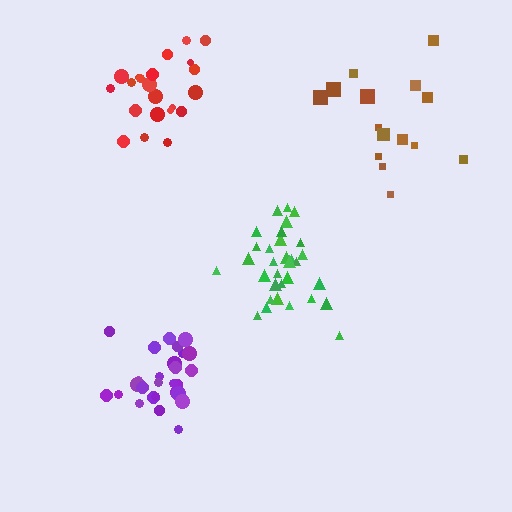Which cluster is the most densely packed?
Green.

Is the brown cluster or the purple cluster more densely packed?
Purple.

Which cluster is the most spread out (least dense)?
Brown.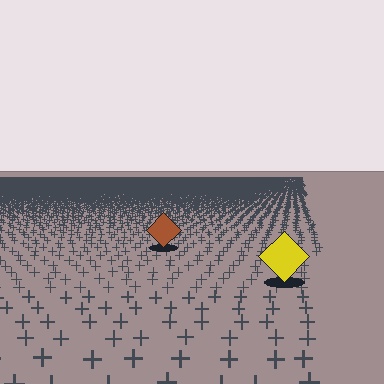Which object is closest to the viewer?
The yellow diamond is closest. The texture marks near it are larger and more spread out.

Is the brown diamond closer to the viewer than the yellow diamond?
No. The yellow diamond is closer — you can tell from the texture gradient: the ground texture is coarser near it.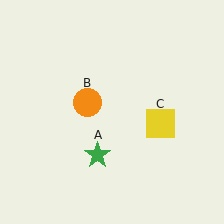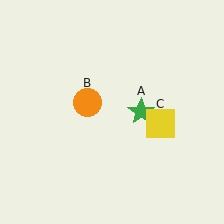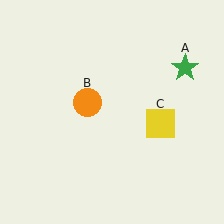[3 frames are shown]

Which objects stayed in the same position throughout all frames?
Orange circle (object B) and yellow square (object C) remained stationary.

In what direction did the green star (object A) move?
The green star (object A) moved up and to the right.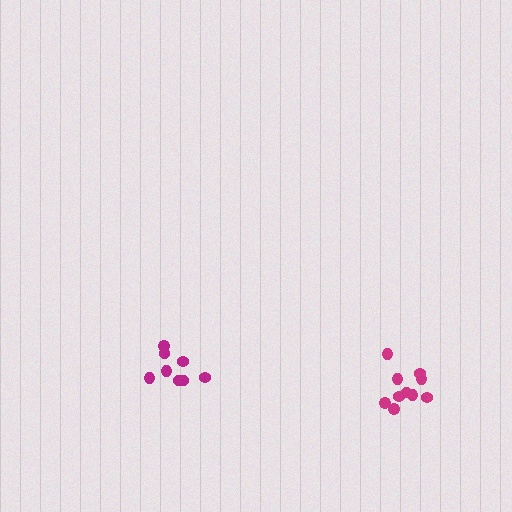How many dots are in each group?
Group 1: 8 dots, Group 2: 10 dots (18 total).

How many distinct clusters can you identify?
There are 2 distinct clusters.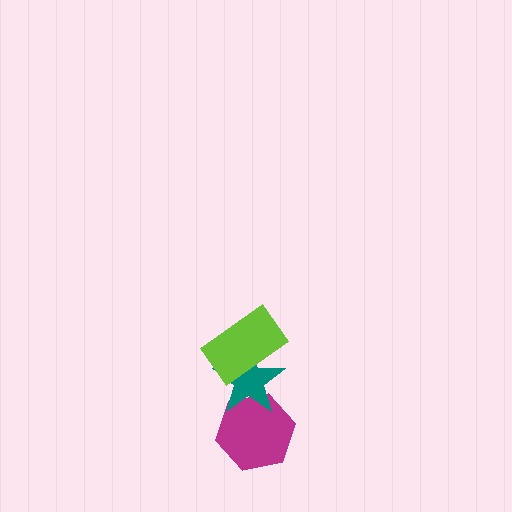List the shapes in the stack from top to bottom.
From top to bottom: the lime rectangle, the teal star, the magenta hexagon.